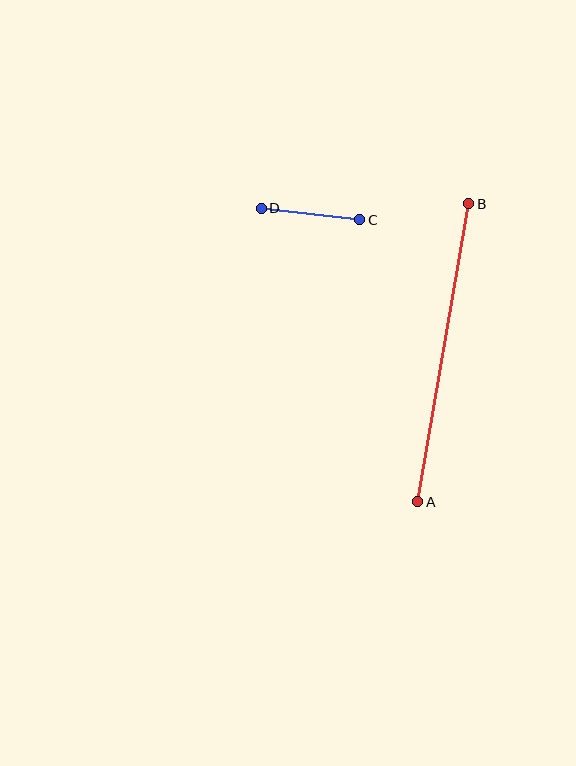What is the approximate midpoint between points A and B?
The midpoint is at approximately (443, 353) pixels.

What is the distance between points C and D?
The distance is approximately 99 pixels.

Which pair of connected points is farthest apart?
Points A and B are farthest apart.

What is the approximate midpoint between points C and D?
The midpoint is at approximately (310, 214) pixels.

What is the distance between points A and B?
The distance is approximately 302 pixels.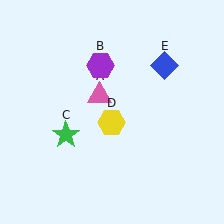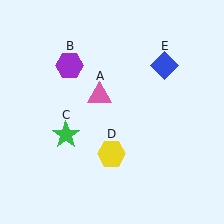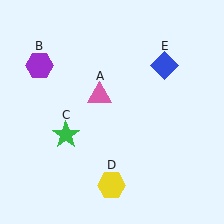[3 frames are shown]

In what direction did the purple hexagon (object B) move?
The purple hexagon (object B) moved left.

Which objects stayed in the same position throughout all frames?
Pink triangle (object A) and green star (object C) and blue diamond (object E) remained stationary.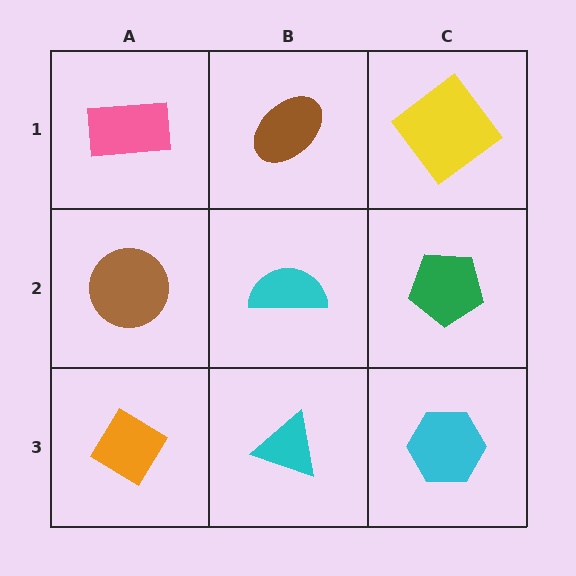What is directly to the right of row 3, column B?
A cyan hexagon.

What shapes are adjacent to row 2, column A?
A pink rectangle (row 1, column A), an orange diamond (row 3, column A), a cyan semicircle (row 2, column B).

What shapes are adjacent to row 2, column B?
A brown ellipse (row 1, column B), a cyan triangle (row 3, column B), a brown circle (row 2, column A), a green pentagon (row 2, column C).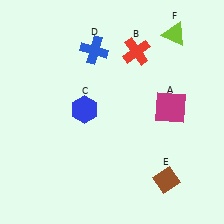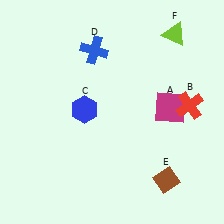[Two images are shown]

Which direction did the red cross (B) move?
The red cross (B) moved down.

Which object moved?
The red cross (B) moved down.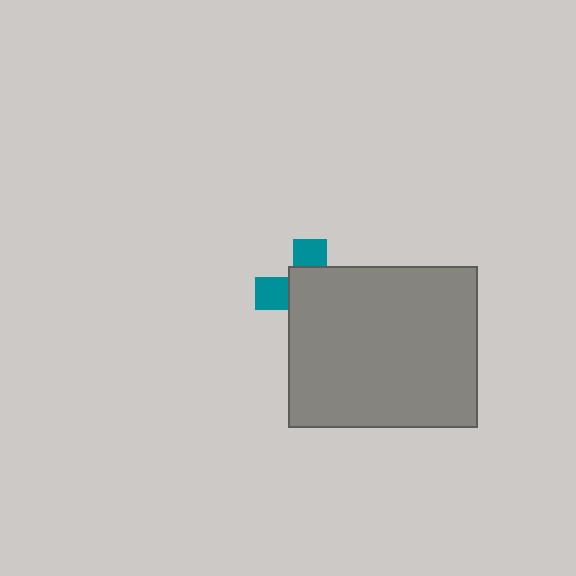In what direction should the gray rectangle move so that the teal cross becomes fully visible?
The gray rectangle should move toward the lower-right. That is the shortest direction to clear the overlap and leave the teal cross fully visible.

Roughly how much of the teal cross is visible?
A small part of it is visible (roughly 32%).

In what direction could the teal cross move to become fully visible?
The teal cross could move toward the upper-left. That would shift it out from behind the gray rectangle entirely.